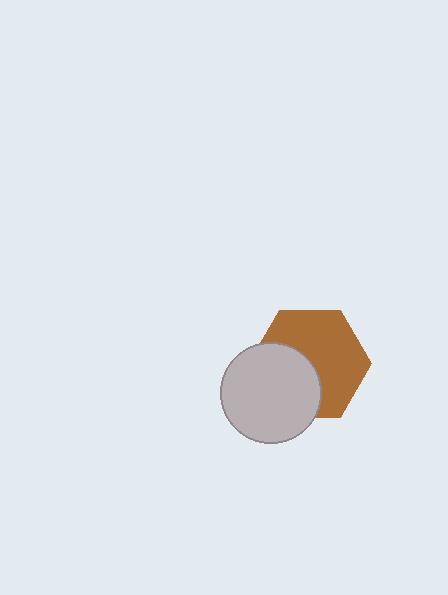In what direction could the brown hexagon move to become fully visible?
The brown hexagon could move toward the upper-right. That would shift it out from behind the light gray circle entirely.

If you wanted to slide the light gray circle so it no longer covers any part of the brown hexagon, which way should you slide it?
Slide it toward the lower-left — that is the most direct way to separate the two shapes.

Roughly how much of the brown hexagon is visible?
About half of it is visible (roughly 60%).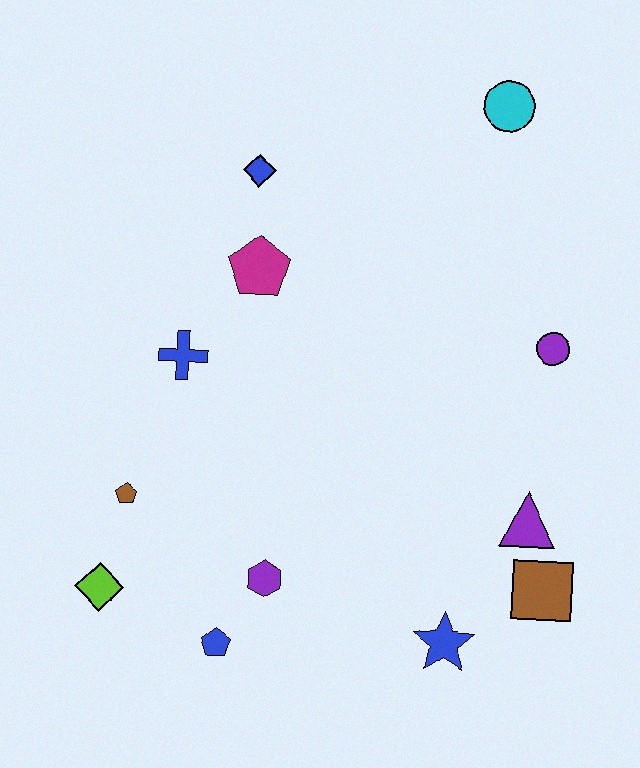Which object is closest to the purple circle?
The purple triangle is closest to the purple circle.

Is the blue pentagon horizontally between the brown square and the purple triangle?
No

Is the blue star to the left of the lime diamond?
No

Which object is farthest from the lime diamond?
The cyan circle is farthest from the lime diamond.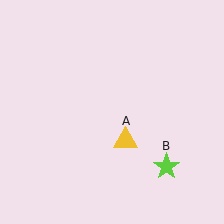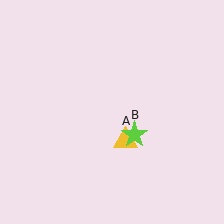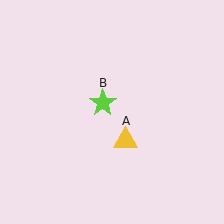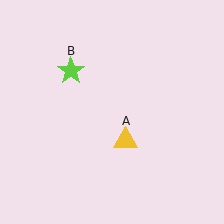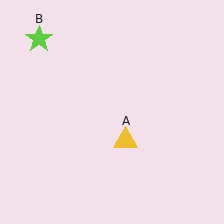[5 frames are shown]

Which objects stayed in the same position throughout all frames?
Yellow triangle (object A) remained stationary.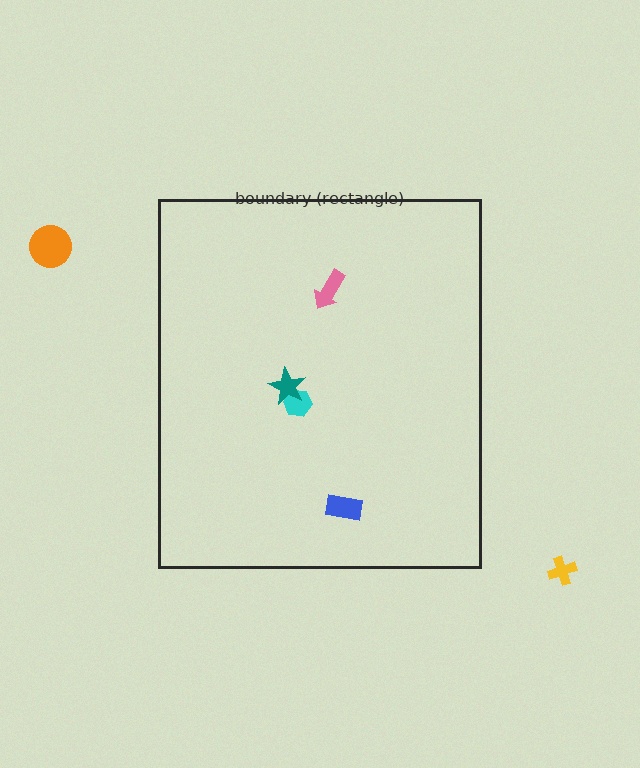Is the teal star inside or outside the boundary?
Inside.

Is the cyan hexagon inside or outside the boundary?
Inside.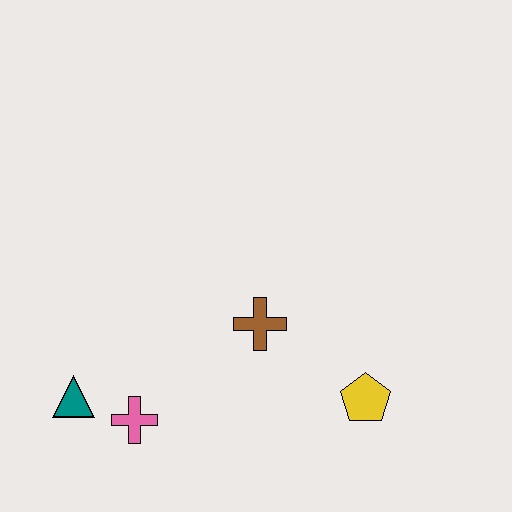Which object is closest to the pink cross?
The teal triangle is closest to the pink cross.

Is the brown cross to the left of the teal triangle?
No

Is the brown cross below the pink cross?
No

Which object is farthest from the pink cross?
The yellow pentagon is farthest from the pink cross.